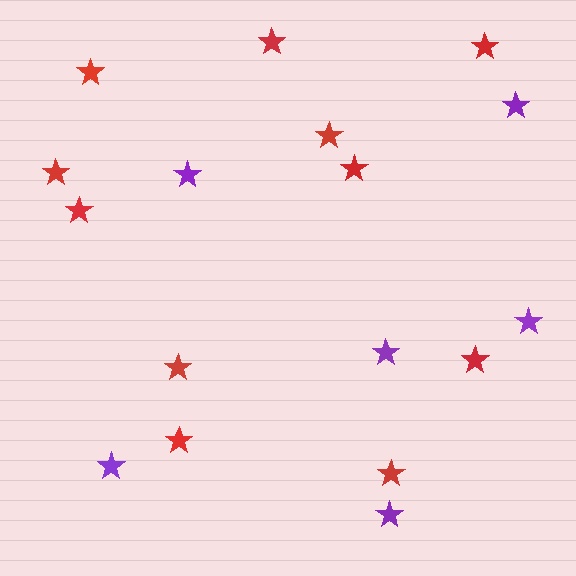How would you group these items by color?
There are 2 groups: one group of purple stars (6) and one group of red stars (11).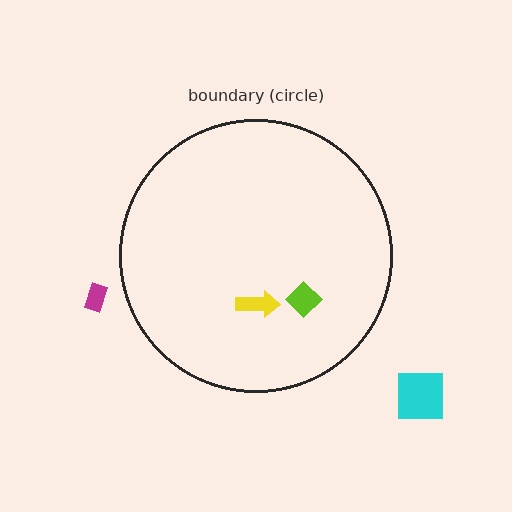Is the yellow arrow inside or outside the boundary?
Inside.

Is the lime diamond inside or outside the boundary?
Inside.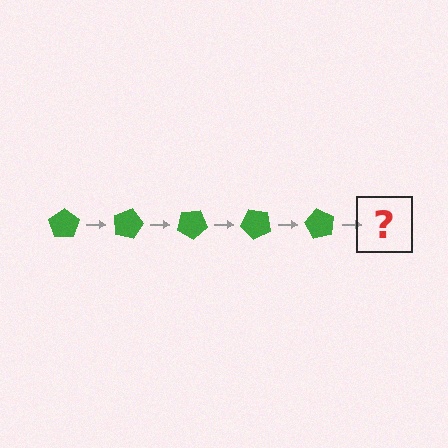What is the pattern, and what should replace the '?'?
The pattern is that the pentagon rotates 15 degrees each step. The '?' should be a green pentagon rotated 75 degrees.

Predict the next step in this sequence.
The next step is a green pentagon rotated 75 degrees.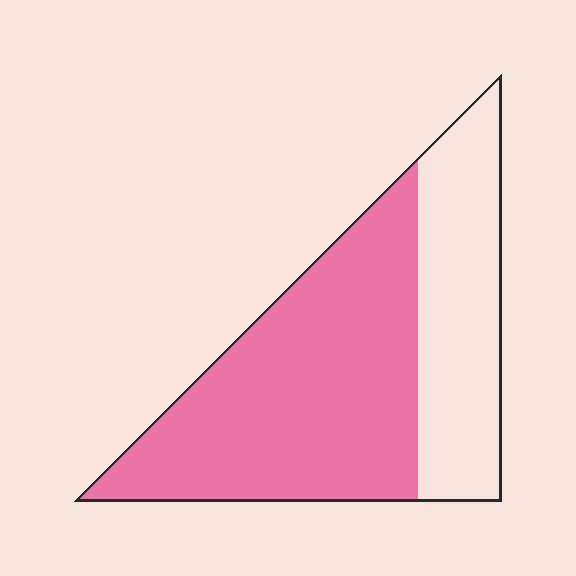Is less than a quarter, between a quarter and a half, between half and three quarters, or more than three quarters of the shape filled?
Between half and three quarters.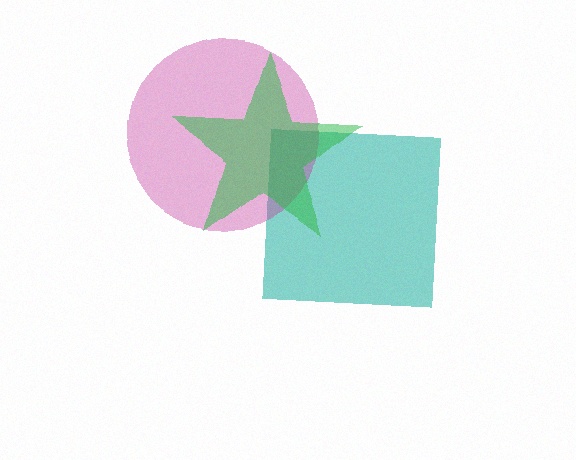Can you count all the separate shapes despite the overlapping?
Yes, there are 3 separate shapes.